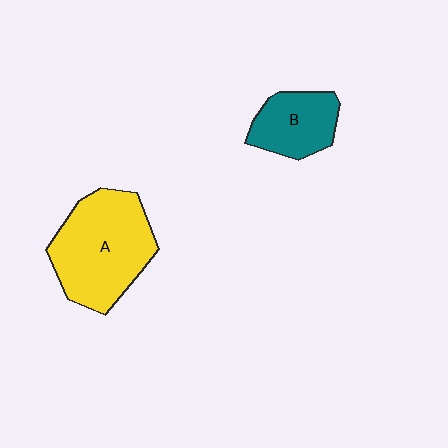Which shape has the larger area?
Shape A (yellow).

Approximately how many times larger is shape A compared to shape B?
Approximately 1.9 times.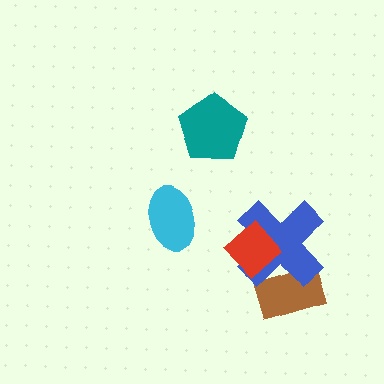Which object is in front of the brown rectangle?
The blue cross is in front of the brown rectangle.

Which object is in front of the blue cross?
The red diamond is in front of the blue cross.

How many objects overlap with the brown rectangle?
1 object overlaps with the brown rectangle.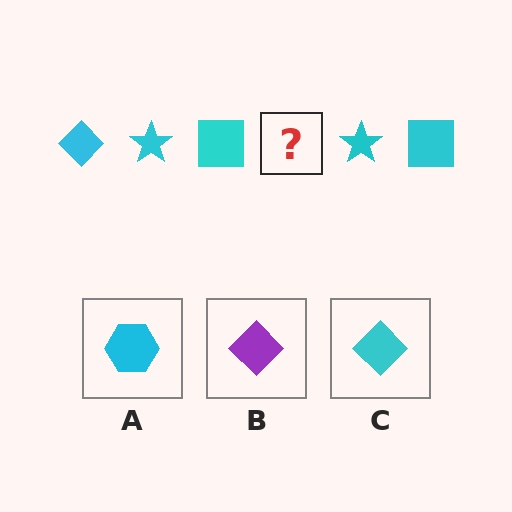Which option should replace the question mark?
Option C.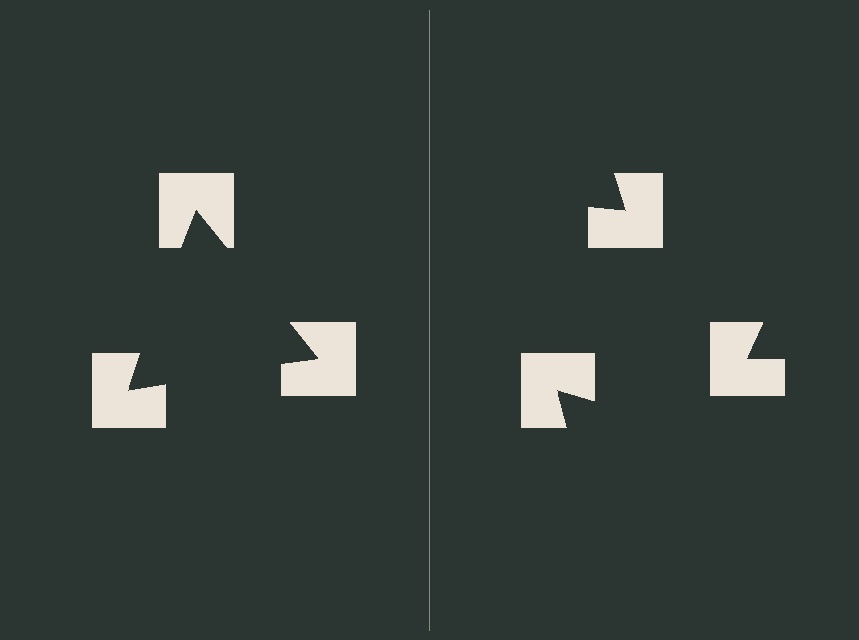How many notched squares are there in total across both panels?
6 — 3 on each side.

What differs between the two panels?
The notched squares are positioned identically on both sides; only the wedge orientations differ. On the left they align to a triangle; on the right they are misaligned.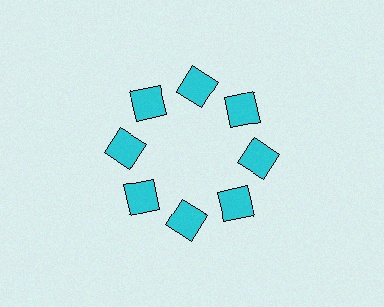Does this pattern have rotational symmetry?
Yes, this pattern has 8-fold rotational symmetry. It looks the same after rotating 45 degrees around the center.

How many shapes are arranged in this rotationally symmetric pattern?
There are 8 shapes, arranged in 8 groups of 1.